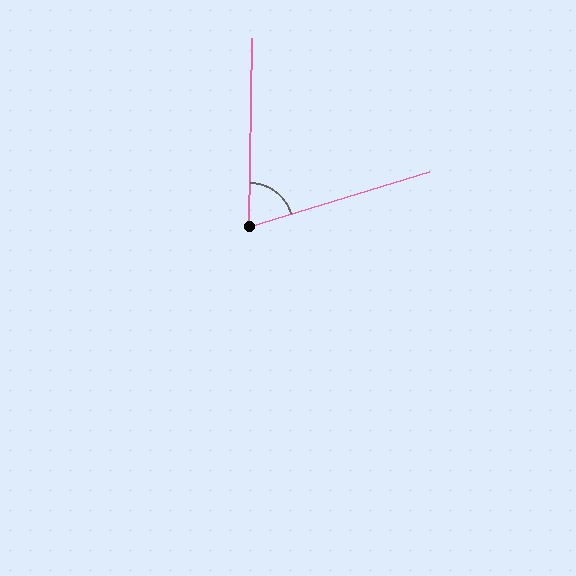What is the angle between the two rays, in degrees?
Approximately 72 degrees.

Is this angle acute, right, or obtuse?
It is acute.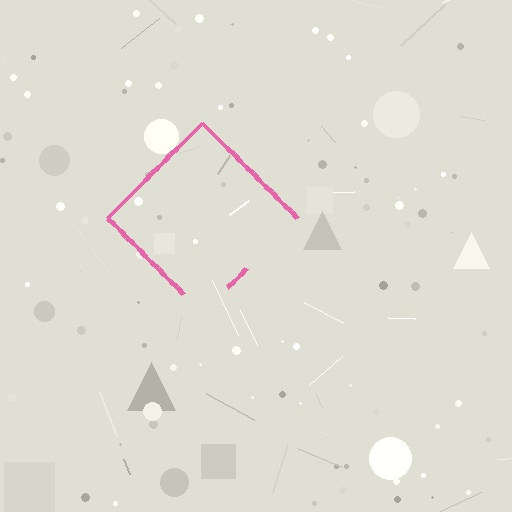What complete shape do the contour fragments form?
The contour fragments form a diamond.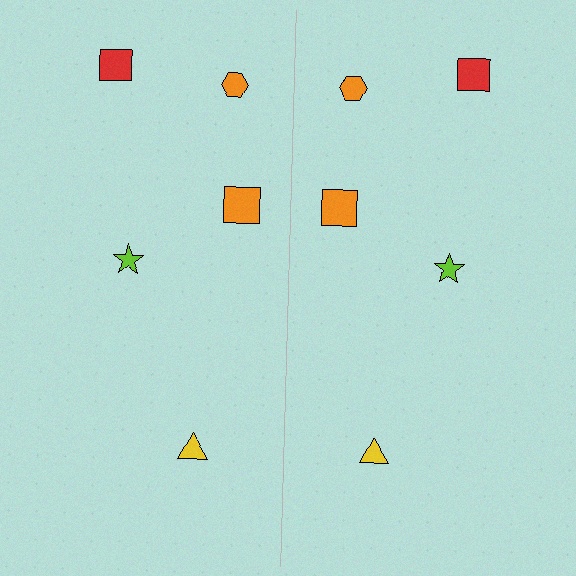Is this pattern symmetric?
Yes, this pattern has bilateral (reflection) symmetry.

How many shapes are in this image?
There are 10 shapes in this image.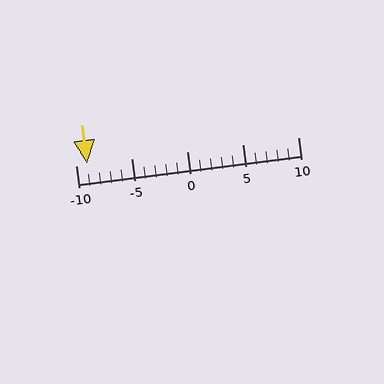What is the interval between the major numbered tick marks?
The major tick marks are spaced 5 units apart.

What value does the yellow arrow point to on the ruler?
The yellow arrow points to approximately -9.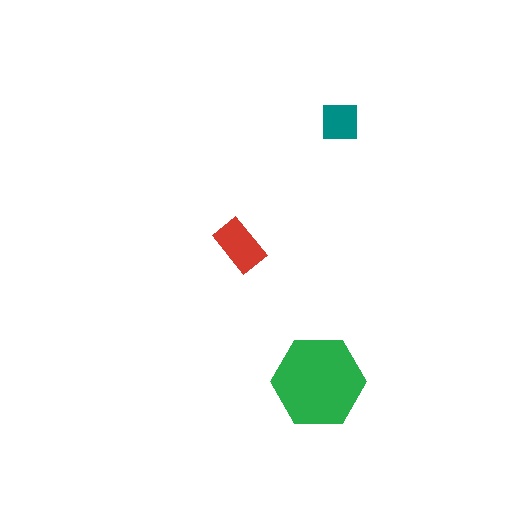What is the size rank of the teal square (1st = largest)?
3rd.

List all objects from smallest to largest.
The teal square, the red rectangle, the green hexagon.